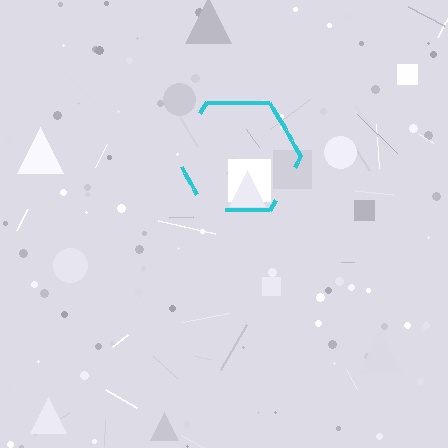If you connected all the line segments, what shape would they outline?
They would outline a hexagon.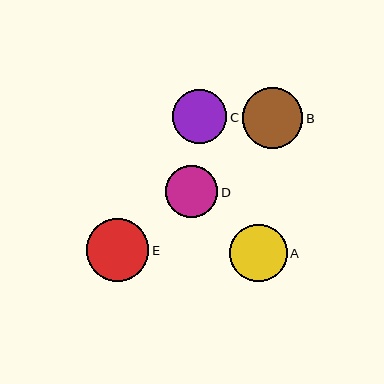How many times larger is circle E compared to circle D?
Circle E is approximately 1.2 times the size of circle D.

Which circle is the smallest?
Circle D is the smallest with a size of approximately 52 pixels.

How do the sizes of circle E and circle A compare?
Circle E and circle A are approximately the same size.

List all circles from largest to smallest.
From largest to smallest: E, B, A, C, D.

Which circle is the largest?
Circle E is the largest with a size of approximately 62 pixels.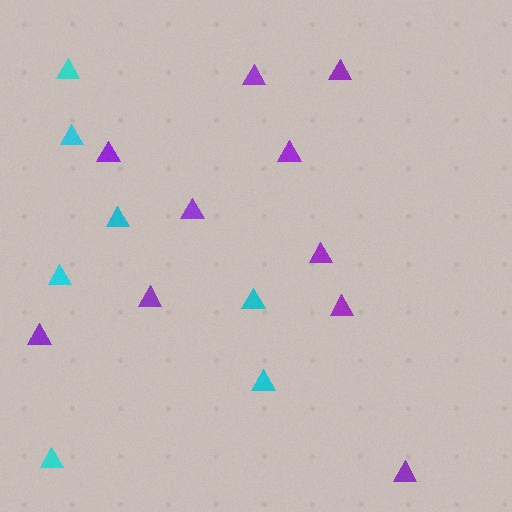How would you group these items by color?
There are 2 groups: one group of cyan triangles (7) and one group of purple triangles (10).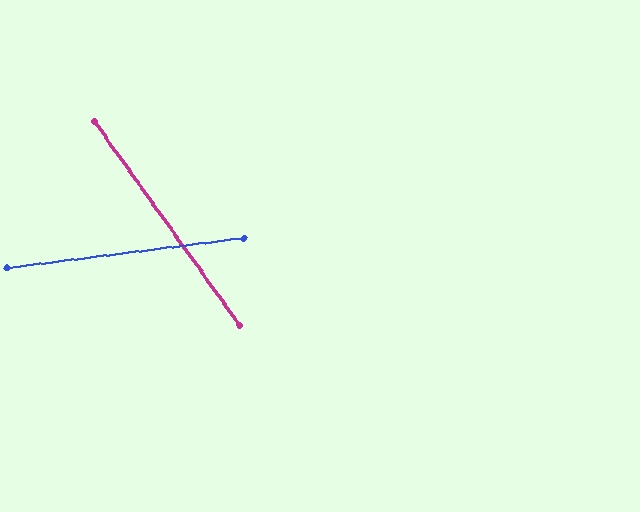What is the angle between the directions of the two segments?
Approximately 62 degrees.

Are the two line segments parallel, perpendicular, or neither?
Neither parallel nor perpendicular — they differ by about 62°.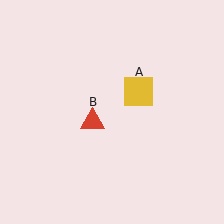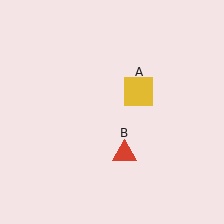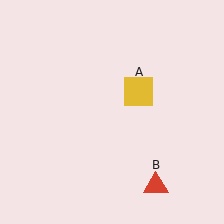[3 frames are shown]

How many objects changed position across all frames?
1 object changed position: red triangle (object B).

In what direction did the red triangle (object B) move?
The red triangle (object B) moved down and to the right.